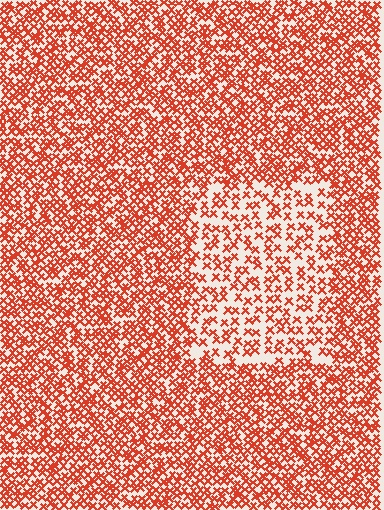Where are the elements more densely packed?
The elements are more densely packed outside the rectangle boundary.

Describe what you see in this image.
The image contains small red elements arranged at two different densities. A rectangle-shaped region is visible where the elements are less densely packed than the surrounding area.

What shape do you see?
I see a rectangle.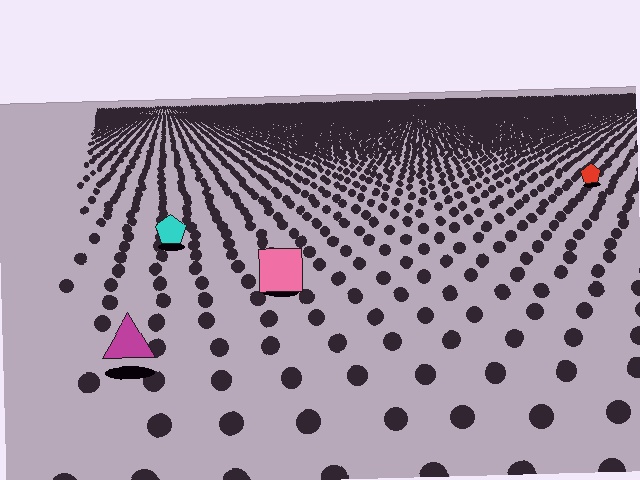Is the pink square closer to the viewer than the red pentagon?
Yes. The pink square is closer — you can tell from the texture gradient: the ground texture is coarser near it.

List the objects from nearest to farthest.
From nearest to farthest: the magenta triangle, the pink square, the cyan pentagon, the red pentagon.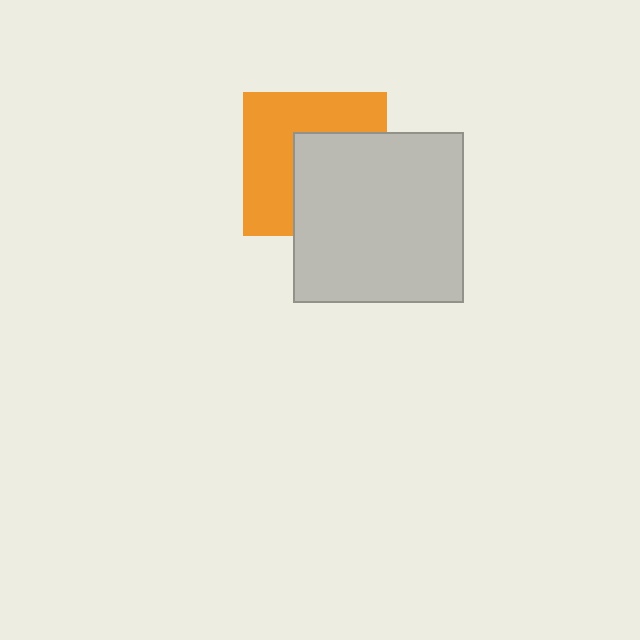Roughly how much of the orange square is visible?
About half of it is visible (roughly 53%).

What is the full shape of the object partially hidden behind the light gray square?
The partially hidden object is an orange square.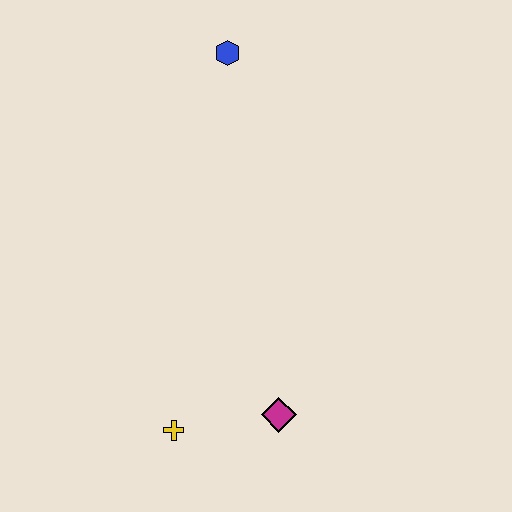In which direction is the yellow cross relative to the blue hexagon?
The yellow cross is below the blue hexagon.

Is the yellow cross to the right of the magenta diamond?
No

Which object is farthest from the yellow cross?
The blue hexagon is farthest from the yellow cross.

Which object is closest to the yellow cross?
The magenta diamond is closest to the yellow cross.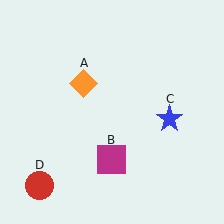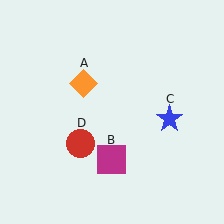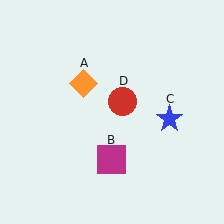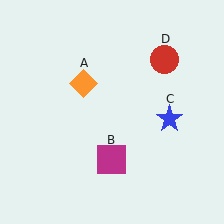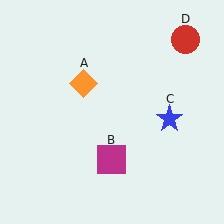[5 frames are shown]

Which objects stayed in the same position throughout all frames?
Orange diamond (object A) and magenta square (object B) and blue star (object C) remained stationary.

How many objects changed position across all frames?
1 object changed position: red circle (object D).